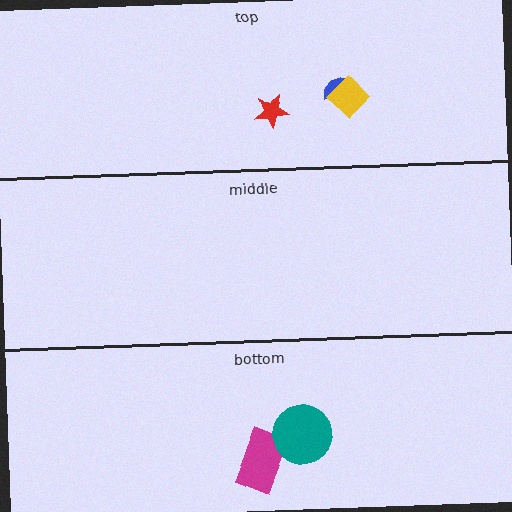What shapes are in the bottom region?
The magenta rectangle, the teal circle.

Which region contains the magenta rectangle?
The bottom region.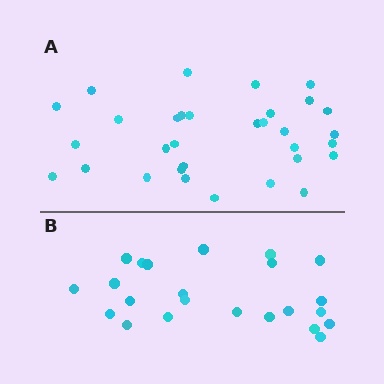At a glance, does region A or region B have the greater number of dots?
Region A (the top region) has more dots.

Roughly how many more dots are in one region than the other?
Region A has roughly 8 or so more dots than region B.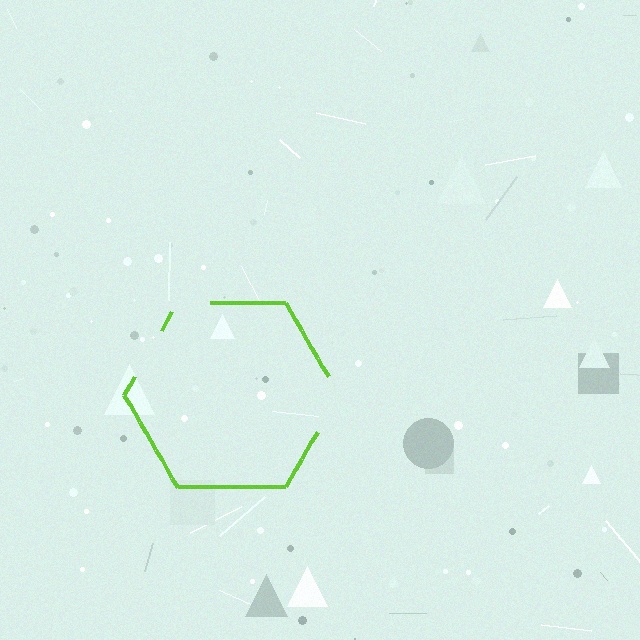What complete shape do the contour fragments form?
The contour fragments form a hexagon.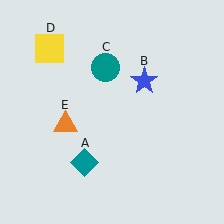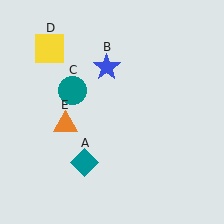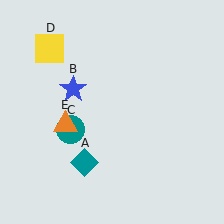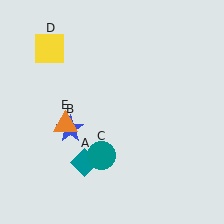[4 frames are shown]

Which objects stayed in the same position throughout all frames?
Teal diamond (object A) and yellow square (object D) and orange triangle (object E) remained stationary.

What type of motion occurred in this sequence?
The blue star (object B), teal circle (object C) rotated counterclockwise around the center of the scene.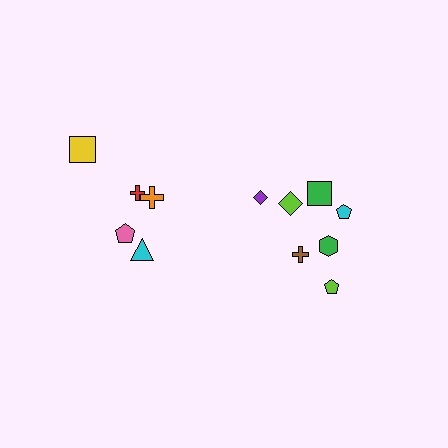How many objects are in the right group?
There are 7 objects.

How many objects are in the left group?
There are 5 objects.